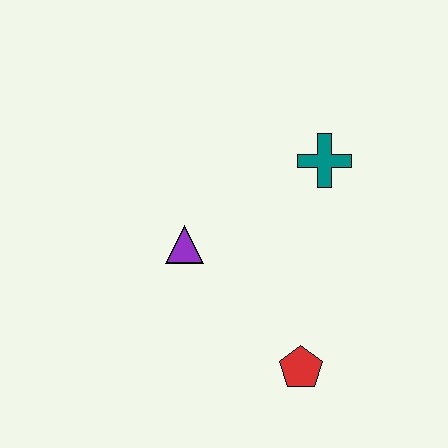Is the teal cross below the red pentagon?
No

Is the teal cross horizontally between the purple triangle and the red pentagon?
No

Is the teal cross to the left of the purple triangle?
No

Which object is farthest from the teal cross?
The red pentagon is farthest from the teal cross.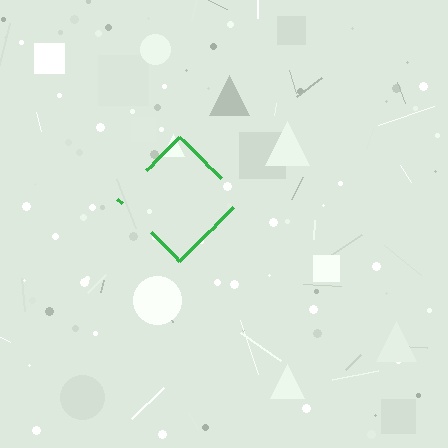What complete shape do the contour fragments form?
The contour fragments form a diamond.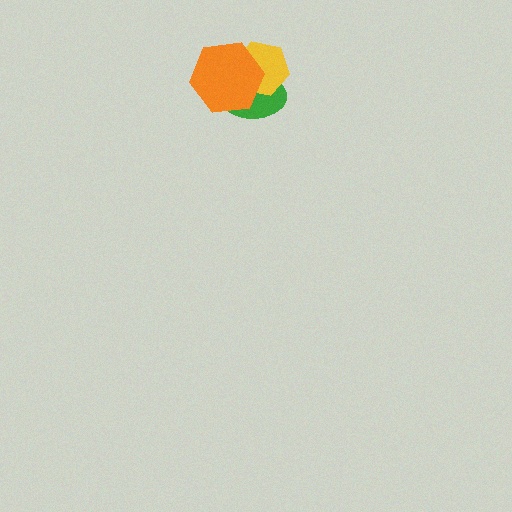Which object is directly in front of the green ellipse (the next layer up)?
The yellow hexagon is directly in front of the green ellipse.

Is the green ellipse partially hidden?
Yes, it is partially covered by another shape.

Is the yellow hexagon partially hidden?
Yes, it is partially covered by another shape.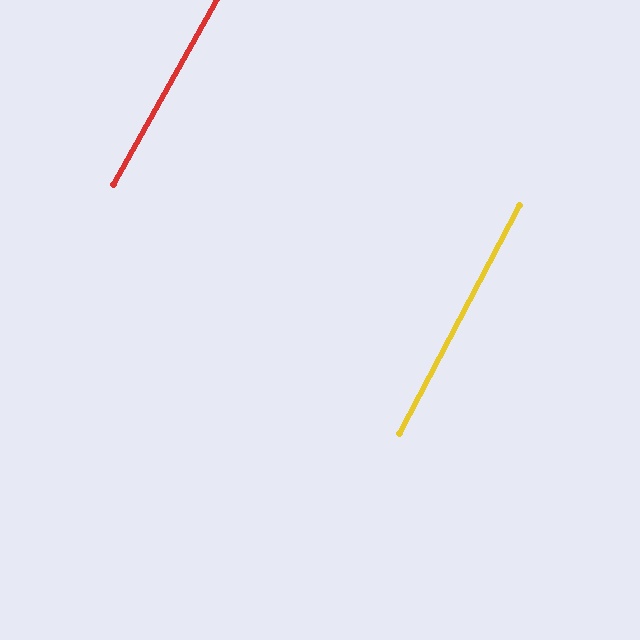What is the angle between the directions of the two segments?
Approximately 1 degree.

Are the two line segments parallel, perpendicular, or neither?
Parallel — their directions differ by only 1.4°.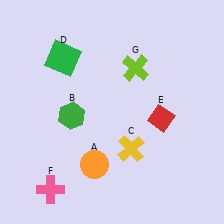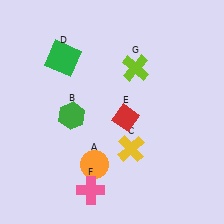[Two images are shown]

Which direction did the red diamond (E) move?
The red diamond (E) moved left.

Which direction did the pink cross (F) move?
The pink cross (F) moved right.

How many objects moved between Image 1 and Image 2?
2 objects moved between the two images.